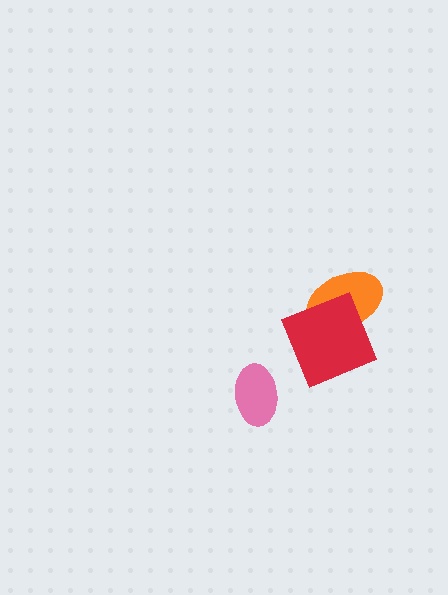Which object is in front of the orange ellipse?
The red square is in front of the orange ellipse.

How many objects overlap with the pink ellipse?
0 objects overlap with the pink ellipse.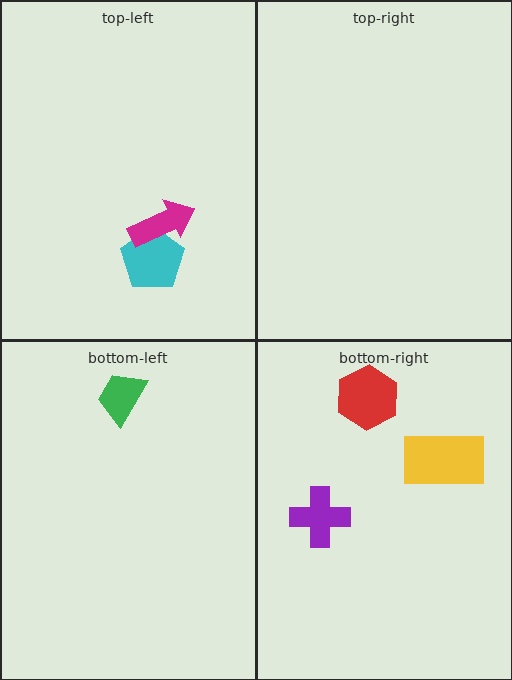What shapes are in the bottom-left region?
The green trapezoid.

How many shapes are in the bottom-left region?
1.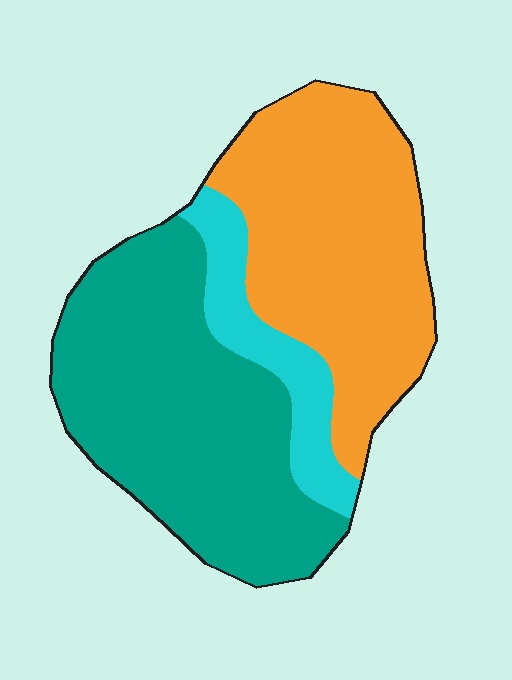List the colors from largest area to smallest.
From largest to smallest: teal, orange, cyan.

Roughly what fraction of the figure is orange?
Orange takes up between a third and a half of the figure.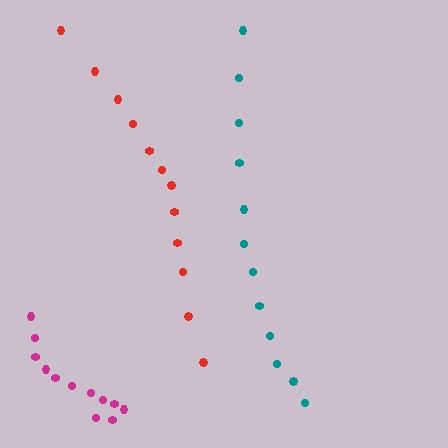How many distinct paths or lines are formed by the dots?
There are 3 distinct paths.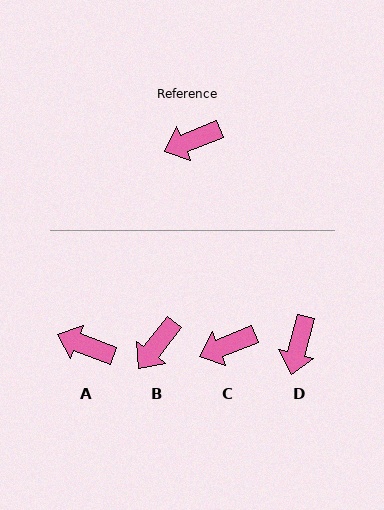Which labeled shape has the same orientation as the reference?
C.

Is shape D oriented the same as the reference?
No, it is off by about 54 degrees.